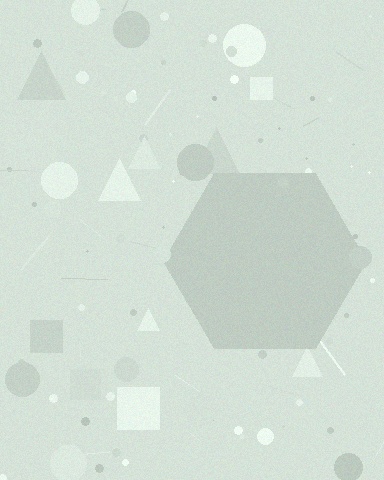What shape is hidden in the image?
A hexagon is hidden in the image.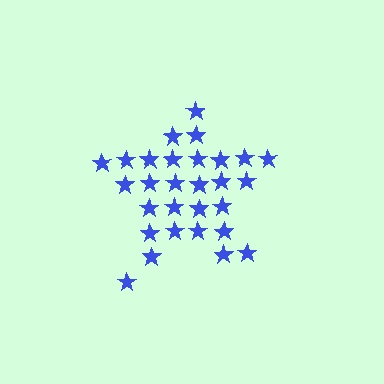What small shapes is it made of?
It is made of small stars.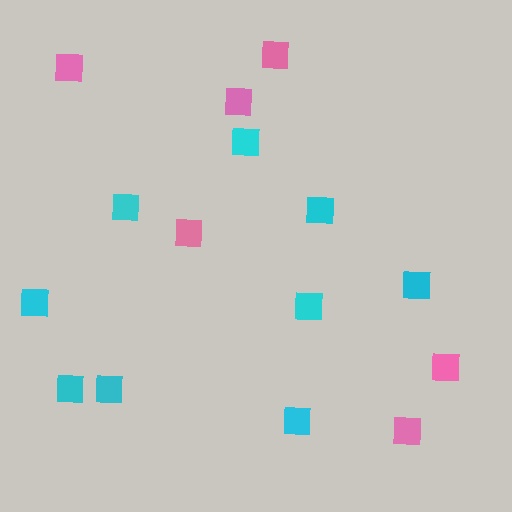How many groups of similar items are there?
There are 2 groups: one group of cyan squares (9) and one group of pink squares (6).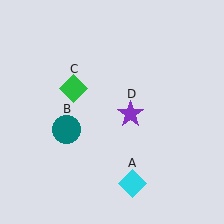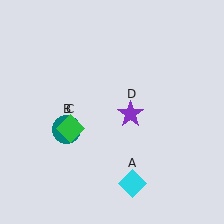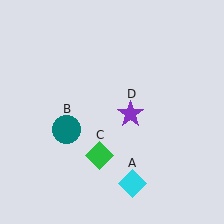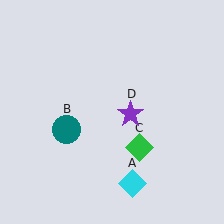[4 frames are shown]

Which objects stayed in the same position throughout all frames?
Cyan diamond (object A) and teal circle (object B) and purple star (object D) remained stationary.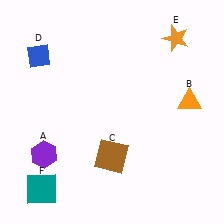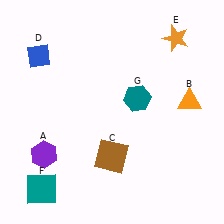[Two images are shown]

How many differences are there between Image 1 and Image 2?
There is 1 difference between the two images.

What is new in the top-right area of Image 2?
A teal hexagon (G) was added in the top-right area of Image 2.